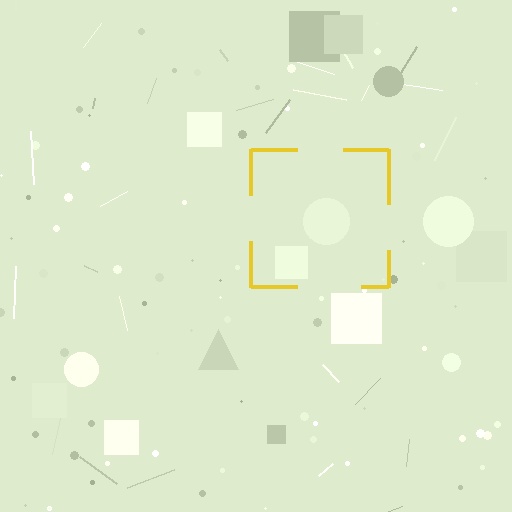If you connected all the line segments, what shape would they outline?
They would outline a square.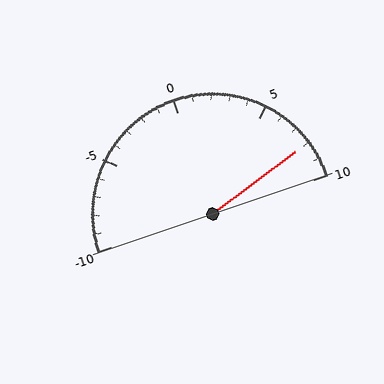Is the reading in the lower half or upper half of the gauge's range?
The reading is in the upper half of the range (-10 to 10).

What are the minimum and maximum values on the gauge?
The gauge ranges from -10 to 10.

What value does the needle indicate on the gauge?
The needle indicates approximately 8.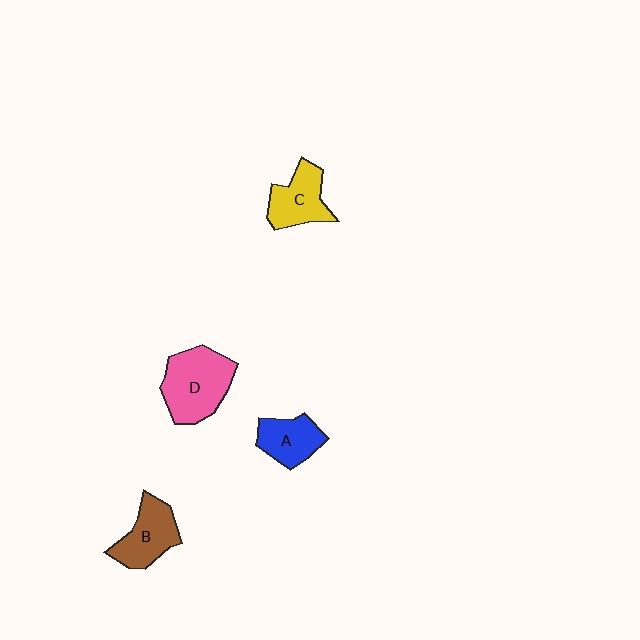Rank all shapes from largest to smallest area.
From largest to smallest: D (pink), B (brown), C (yellow), A (blue).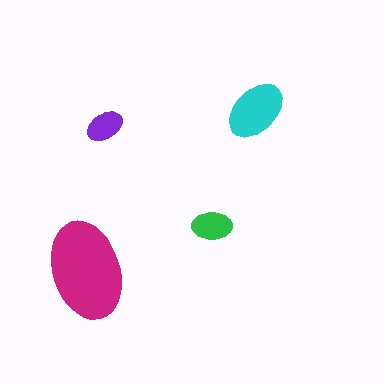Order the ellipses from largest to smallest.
the magenta one, the cyan one, the green one, the purple one.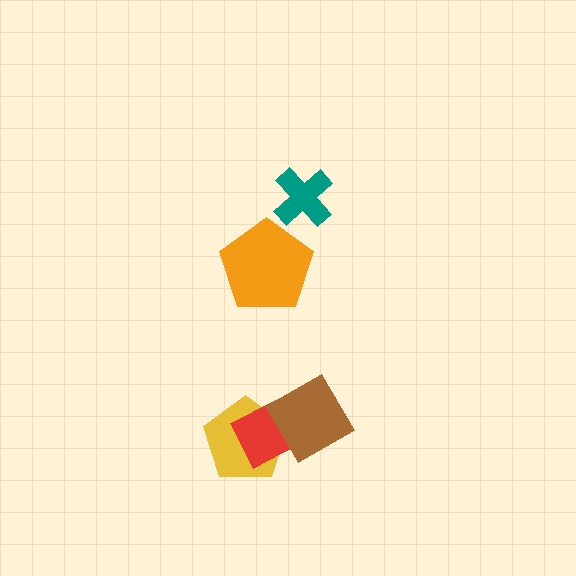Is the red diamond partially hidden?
Yes, it is partially covered by another shape.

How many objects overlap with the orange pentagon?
0 objects overlap with the orange pentagon.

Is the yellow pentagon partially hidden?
Yes, it is partially covered by another shape.